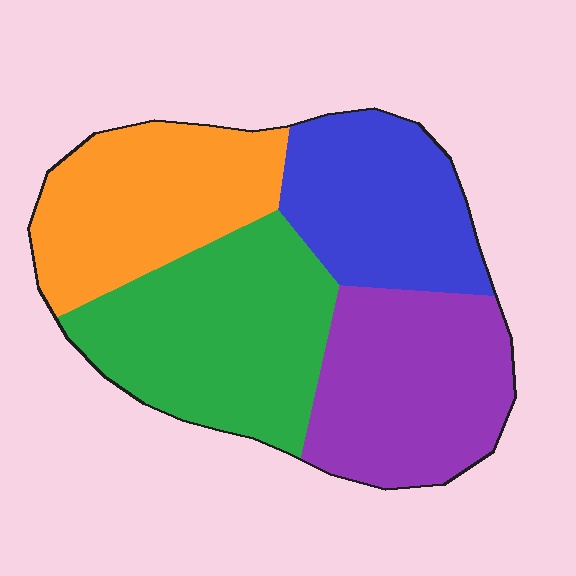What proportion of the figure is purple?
Purple covers about 25% of the figure.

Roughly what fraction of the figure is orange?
Orange covers 24% of the figure.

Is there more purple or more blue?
Purple.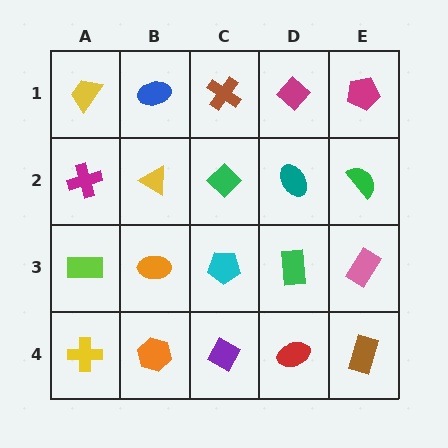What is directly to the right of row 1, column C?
A magenta diamond.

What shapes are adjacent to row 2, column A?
A yellow trapezoid (row 1, column A), a lime rectangle (row 3, column A), a yellow triangle (row 2, column B).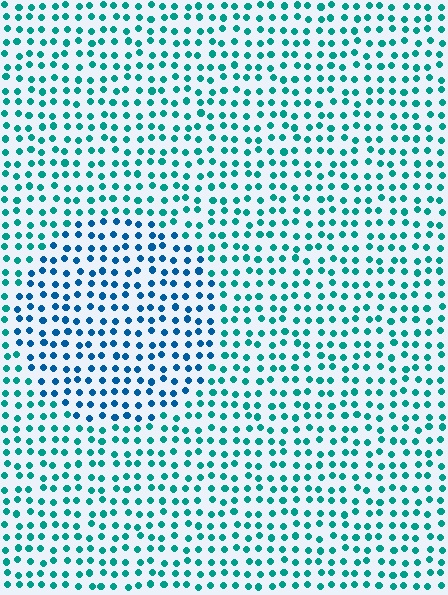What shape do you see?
I see a circle.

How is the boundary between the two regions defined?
The boundary is defined purely by a slight shift in hue (about 33 degrees). Spacing, size, and orientation are identical on both sides.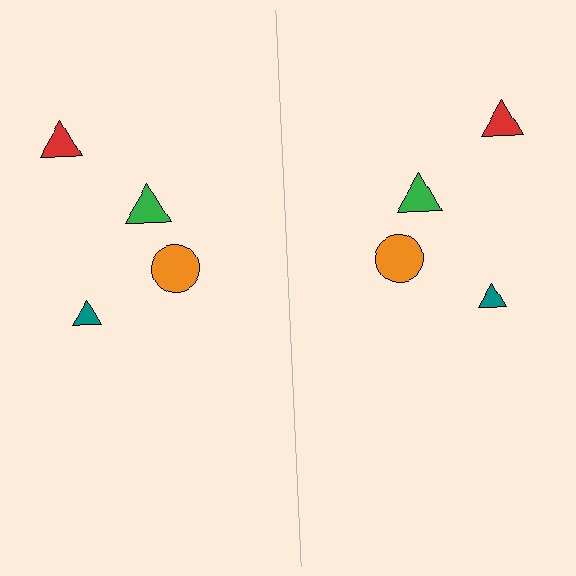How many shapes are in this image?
There are 8 shapes in this image.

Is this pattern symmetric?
Yes, this pattern has bilateral (reflection) symmetry.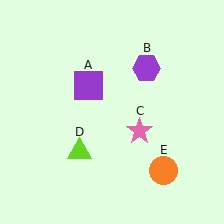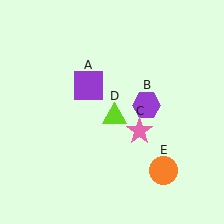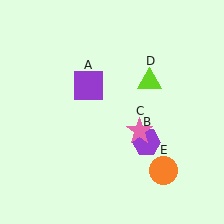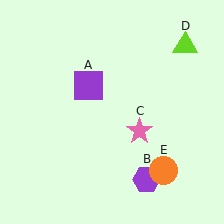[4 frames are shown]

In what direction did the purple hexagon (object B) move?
The purple hexagon (object B) moved down.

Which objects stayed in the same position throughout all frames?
Purple square (object A) and pink star (object C) and orange circle (object E) remained stationary.